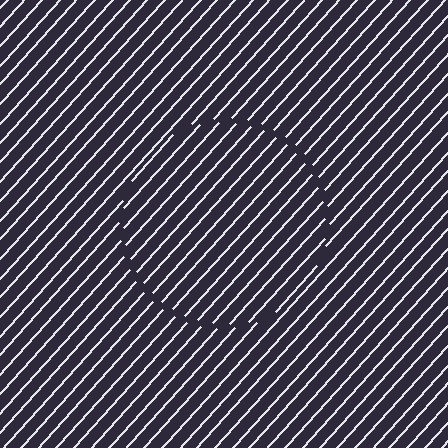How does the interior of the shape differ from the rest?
The interior of the shape contains the same grating, shifted by half a period — the contour is defined by the phase discontinuity where line-ends from the inner and outer gratings abut.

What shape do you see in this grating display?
An illusory circle. The interior of the shape contains the same grating, shifted by half a period — the contour is defined by the phase discontinuity where line-ends from the inner and outer gratings abut.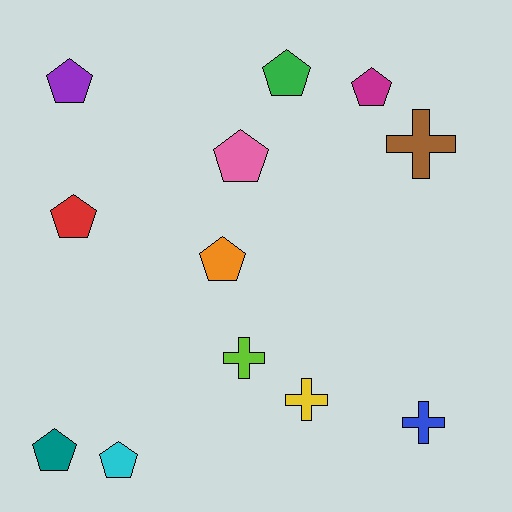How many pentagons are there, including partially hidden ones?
There are 8 pentagons.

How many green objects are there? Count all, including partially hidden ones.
There is 1 green object.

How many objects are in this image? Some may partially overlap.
There are 12 objects.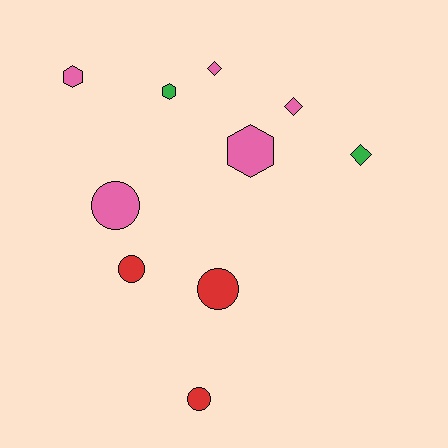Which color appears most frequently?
Pink, with 5 objects.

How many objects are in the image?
There are 10 objects.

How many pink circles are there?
There is 1 pink circle.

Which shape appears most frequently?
Circle, with 4 objects.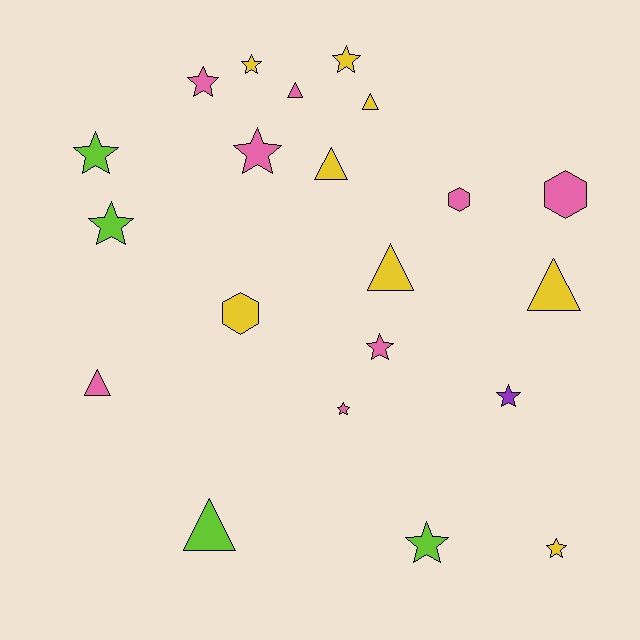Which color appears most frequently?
Yellow, with 8 objects.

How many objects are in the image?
There are 21 objects.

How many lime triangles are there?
There is 1 lime triangle.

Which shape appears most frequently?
Star, with 11 objects.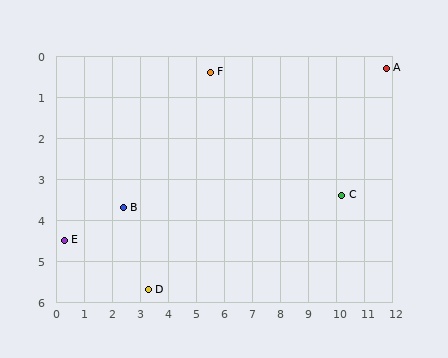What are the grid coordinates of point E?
Point E is at approximately (0.3, 4.5).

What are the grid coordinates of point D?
Point D is at approximately (3.3, 5.7).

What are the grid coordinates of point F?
Point F is at approximately (5.5, 0.4).